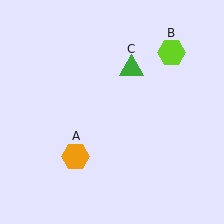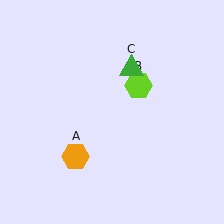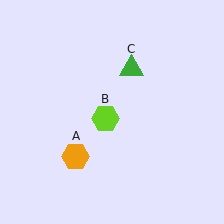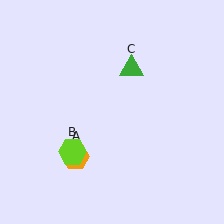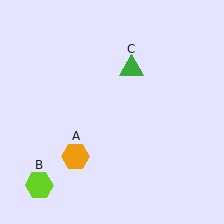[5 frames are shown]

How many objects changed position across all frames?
1 object changed position: lime hexagon (object B).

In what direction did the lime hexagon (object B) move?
The lime hexagon (object B) moved down and to the left.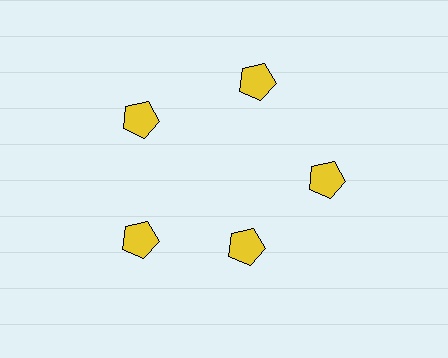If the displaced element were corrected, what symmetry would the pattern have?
It would have 5-fold rotational symmetry — the pattern would map onto itself every 72 degrees.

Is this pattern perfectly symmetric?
No. The 5 yellow pentagons are arranged in a ring, but one element near the 5 o'clock position is pulled inward toward the center, breaking the 5-fold rotational symmetry.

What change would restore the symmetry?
The symmetry would be restored by moving it outward, back onto the ring so that all 5 pentagons sit at equal angles and equal distance from the center.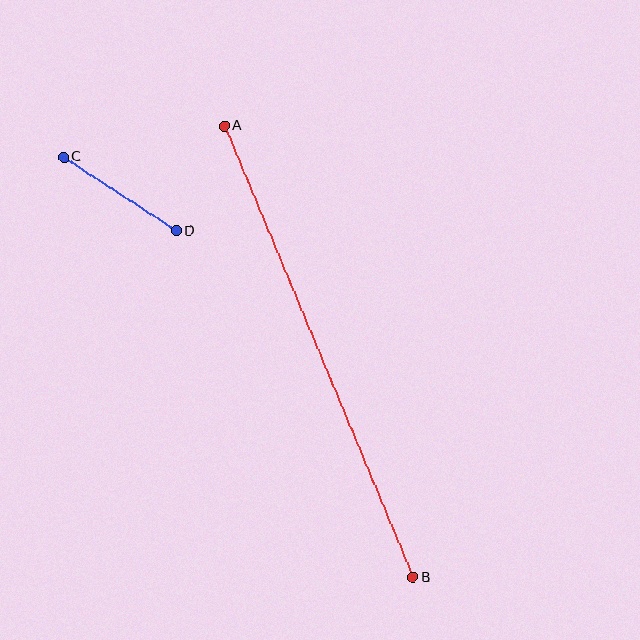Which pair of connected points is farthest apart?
Points A and B are farthest apart.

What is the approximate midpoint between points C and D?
The midpoint is at approximately (120, 194) pixels.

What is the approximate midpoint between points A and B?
The midpoint is at approximately (319, 352) pixels.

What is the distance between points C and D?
The distance is approximately 135 pixels.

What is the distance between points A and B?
The distance is approximately 489 pixels.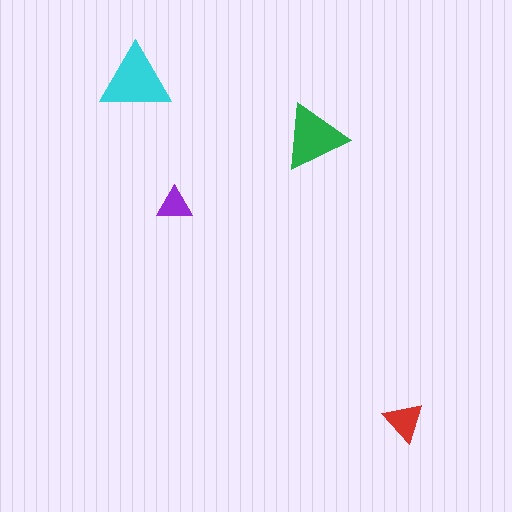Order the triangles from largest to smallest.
the cyan one, the green one, the red one, the purple one.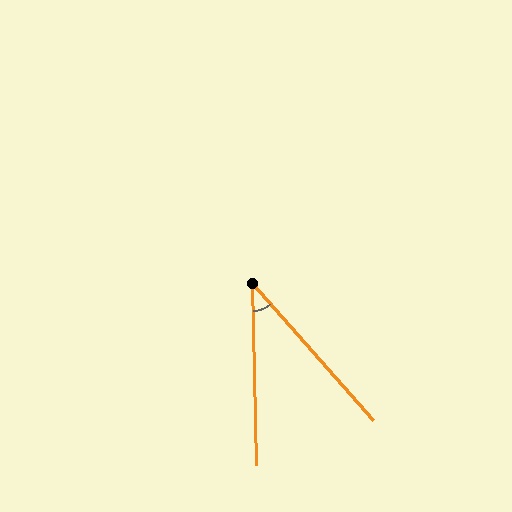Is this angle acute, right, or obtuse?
It is acute.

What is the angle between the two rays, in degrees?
Approximately 40 degrees.